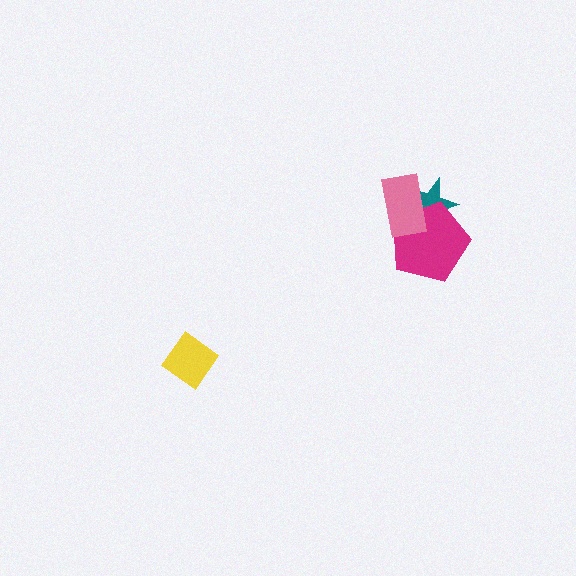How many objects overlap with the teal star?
2 objects overlap with the teal star.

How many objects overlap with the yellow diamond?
0 objects overlap with the yellow diamond.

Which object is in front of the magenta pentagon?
The pink rectangle is in front of the magenta pentagon.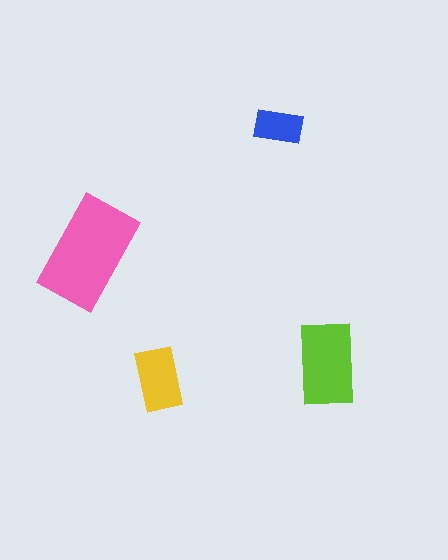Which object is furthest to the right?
The lime rectangle is rightmost.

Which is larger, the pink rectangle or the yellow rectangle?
The pink one.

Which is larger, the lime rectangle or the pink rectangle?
The pink one.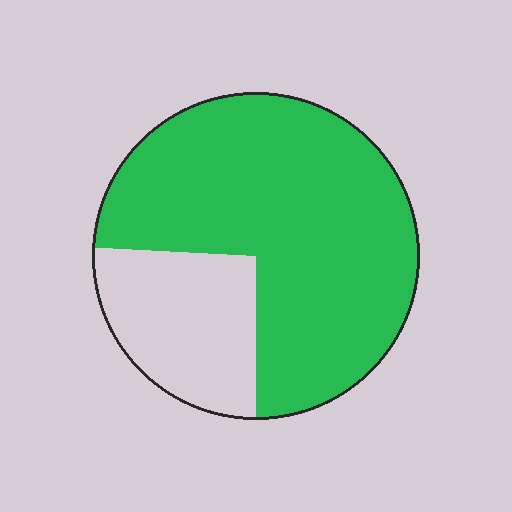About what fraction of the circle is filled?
About three quarters (3/4).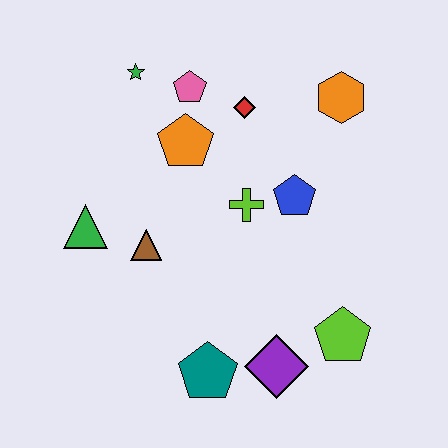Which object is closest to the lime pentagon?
The purple diamond is closest to the lime pentagon.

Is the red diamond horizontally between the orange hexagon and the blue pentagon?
No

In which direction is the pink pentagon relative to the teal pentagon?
The pink pentagon is above the teal pentagon.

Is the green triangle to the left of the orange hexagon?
Yes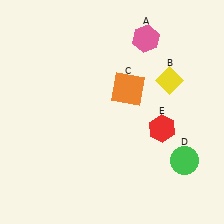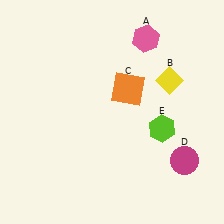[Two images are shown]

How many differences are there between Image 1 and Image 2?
There are 2 differences between the two images.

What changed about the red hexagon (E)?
In Image 1, E is red. In Image 2, it changed to lime.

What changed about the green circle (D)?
In Image 1, D is green. In Image 2, it changed to magenta.